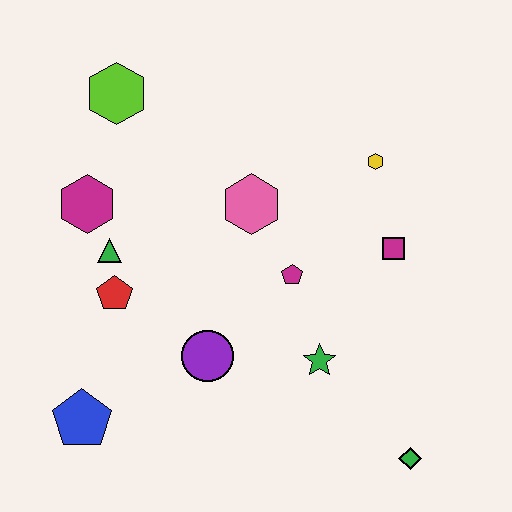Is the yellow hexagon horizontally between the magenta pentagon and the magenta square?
Yes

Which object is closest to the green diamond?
The green star is closest to the green diamond.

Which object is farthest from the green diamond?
The lime hexagon is farthest from the green diamond.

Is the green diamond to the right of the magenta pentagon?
Yes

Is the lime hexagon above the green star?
Yes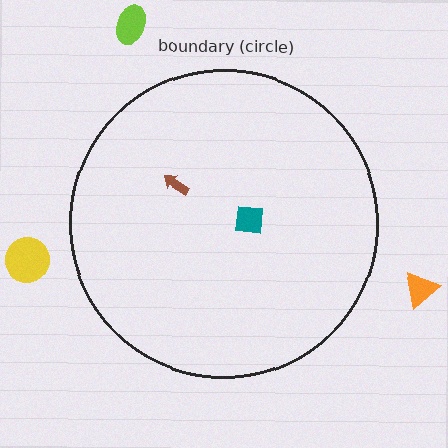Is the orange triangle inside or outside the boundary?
Outside.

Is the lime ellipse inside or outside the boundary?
Outside.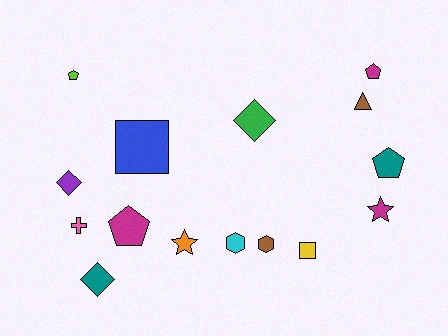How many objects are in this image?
There are 15 objects.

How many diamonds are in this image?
There are 3 diamonds.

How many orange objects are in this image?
There is 1 orange object.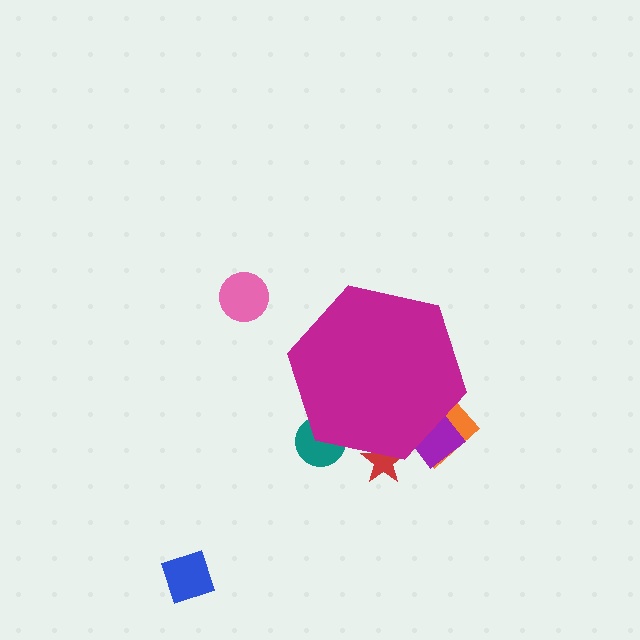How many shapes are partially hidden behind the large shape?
4 shapes are partially hidden.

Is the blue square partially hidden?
No, the blue square is fully visible.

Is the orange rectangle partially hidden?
Yes, the orange rectangle is partially hidden behind the magenta hexagon.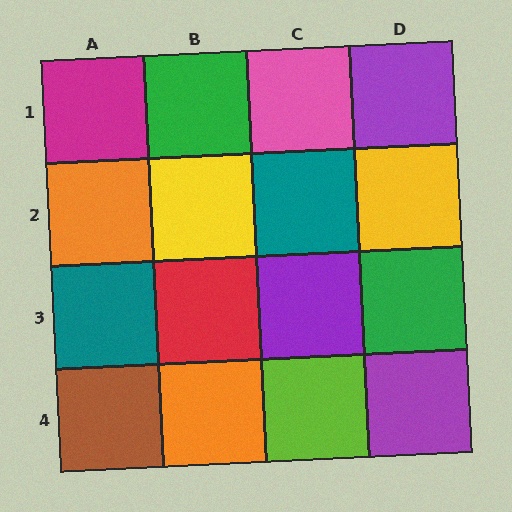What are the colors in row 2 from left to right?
Orange, yellow, teal, yellow.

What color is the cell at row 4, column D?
Purple.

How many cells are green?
2 cells are green.